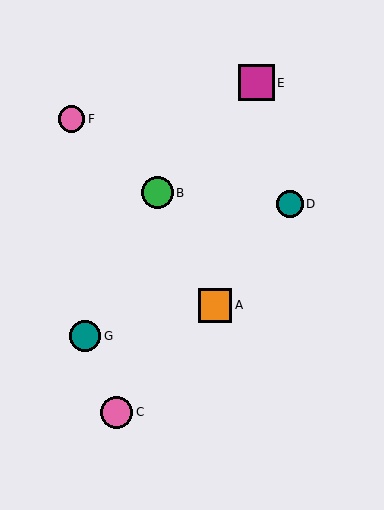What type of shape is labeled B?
Shape B is a green circle.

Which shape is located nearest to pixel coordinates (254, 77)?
The magenta square (labeled E) at (256, 83) is nearest to that location.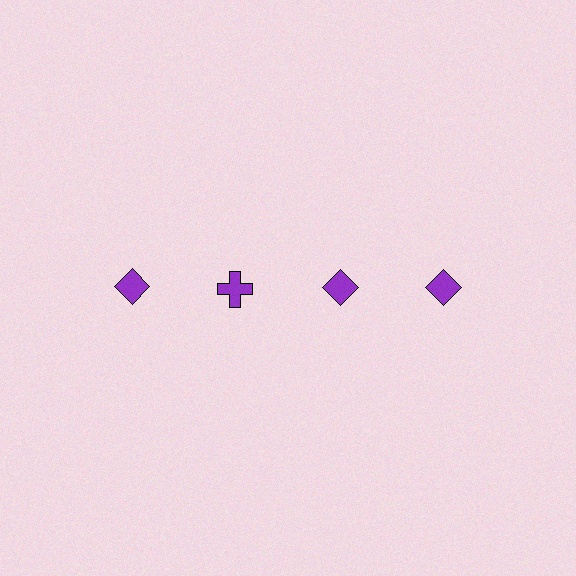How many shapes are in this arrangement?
There are 4 shapes arranged in a grid pattern.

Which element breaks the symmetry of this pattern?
The purple cross in the top row, second from left column breaks the symmetry. All other shapes are purple diamonds.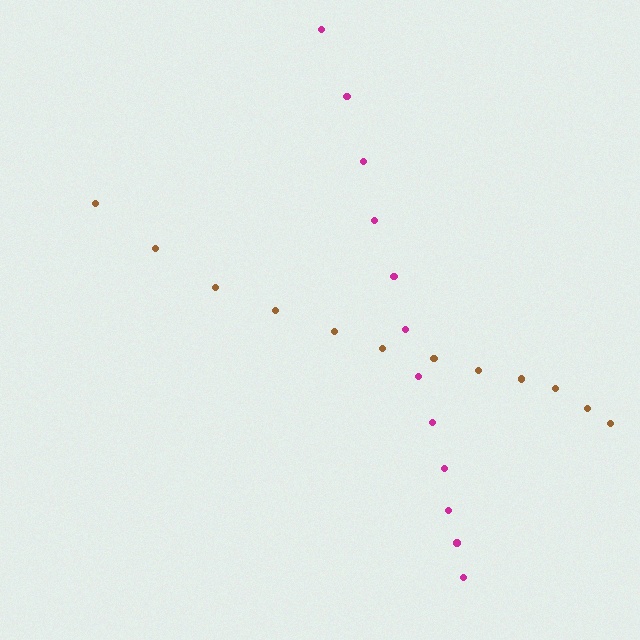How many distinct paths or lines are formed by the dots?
There are 2 distinct paths.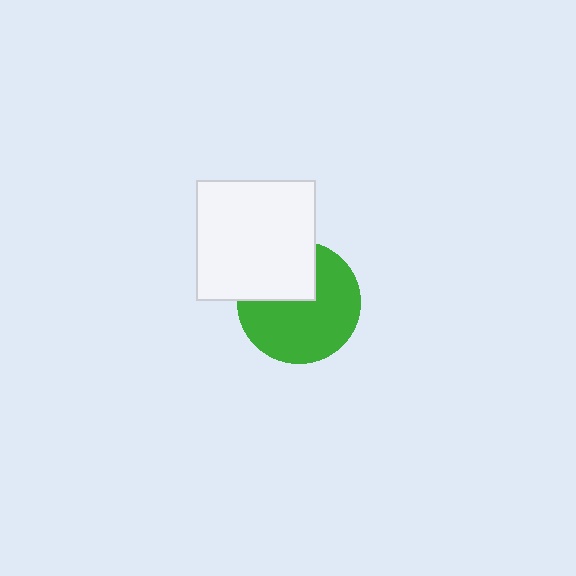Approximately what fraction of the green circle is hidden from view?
Roughly 33% of the green circle is hidden behind the white square.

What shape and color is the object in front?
The object in front is a white square.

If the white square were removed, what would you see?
You would see the complete green circle.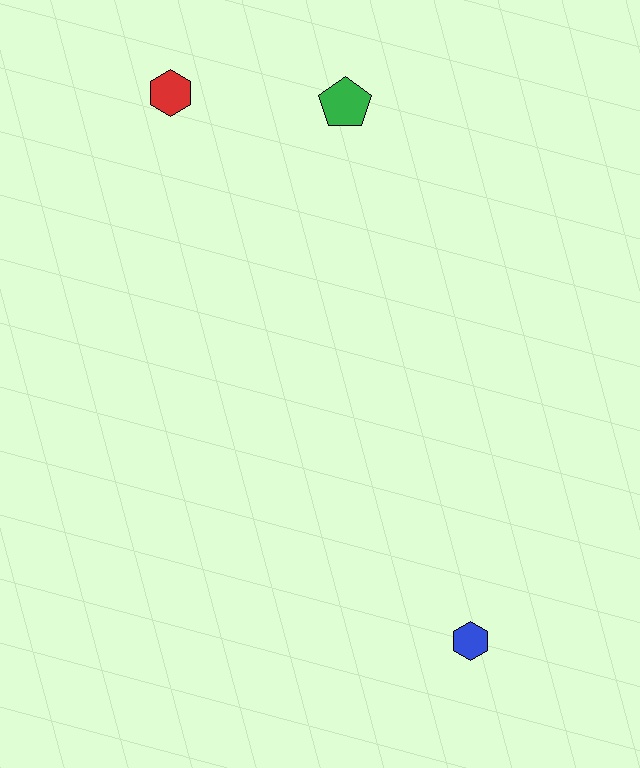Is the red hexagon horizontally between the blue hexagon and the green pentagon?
No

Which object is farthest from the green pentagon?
The blue hexagon is farthest from the green pentagon.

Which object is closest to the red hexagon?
The green pentagon is closest to the red hexagon.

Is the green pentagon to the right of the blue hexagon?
No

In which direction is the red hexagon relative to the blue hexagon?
The red hexagon is above the blue hexagon.